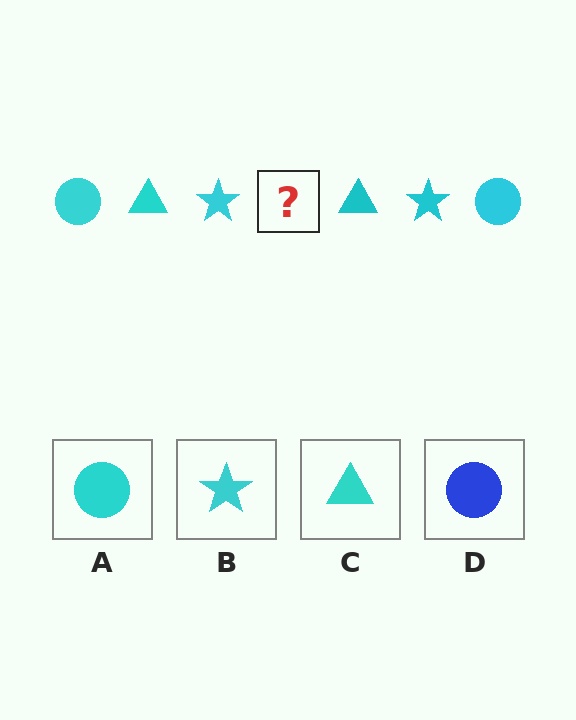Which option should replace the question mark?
Option A.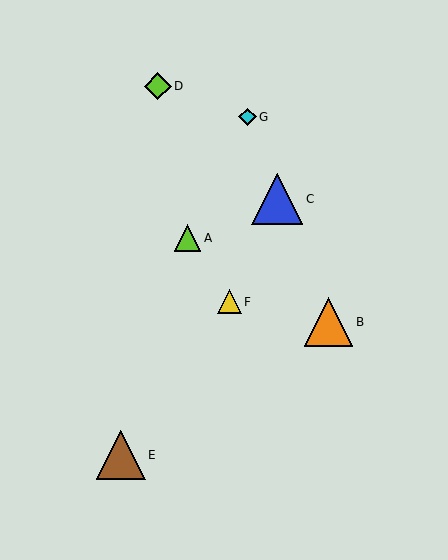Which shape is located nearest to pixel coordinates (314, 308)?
The orange triangle (labeled B) at (328, 322) is nearest to that location.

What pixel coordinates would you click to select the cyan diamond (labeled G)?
Click at (248, 117) to select the cyan diamond G.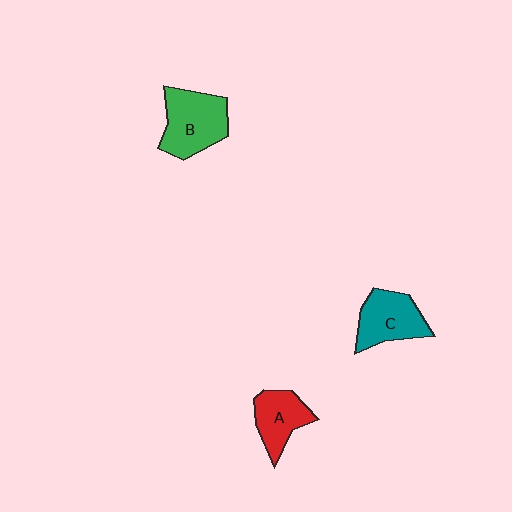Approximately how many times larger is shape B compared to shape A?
Approximately 1.4 times.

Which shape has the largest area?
Shape B (green).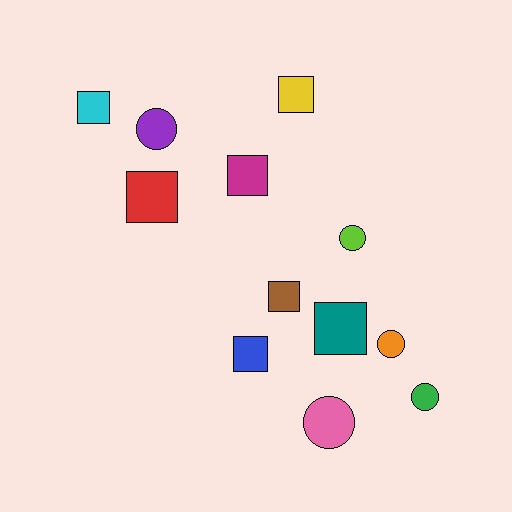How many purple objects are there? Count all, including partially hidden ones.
There is 1 purple object.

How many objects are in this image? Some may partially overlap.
There are 12 objects.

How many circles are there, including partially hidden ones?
There are 5 circles.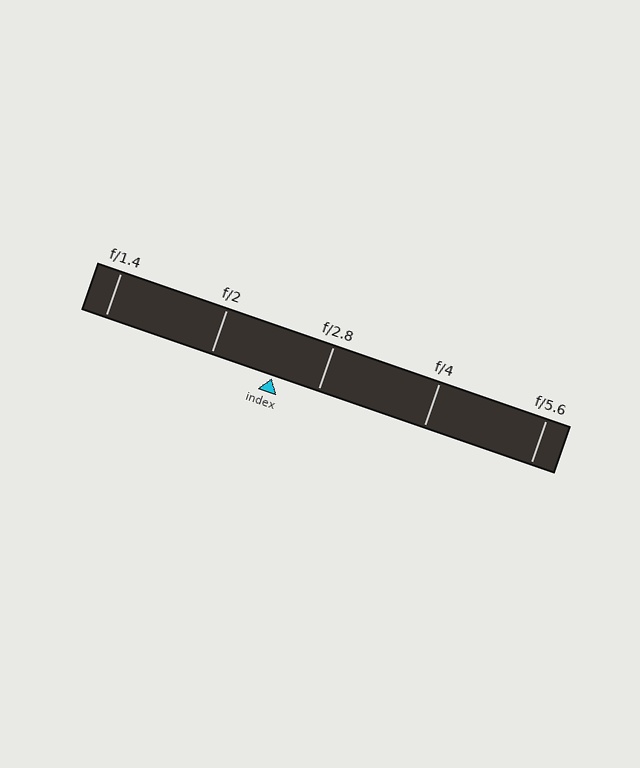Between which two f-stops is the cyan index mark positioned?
The index mark is between f/2 and f/2.8.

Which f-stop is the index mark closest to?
The index mark is closest to f/2.8.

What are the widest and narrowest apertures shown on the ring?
The widest aperture shown is f/1.4 and the narrowest is f/5.6.